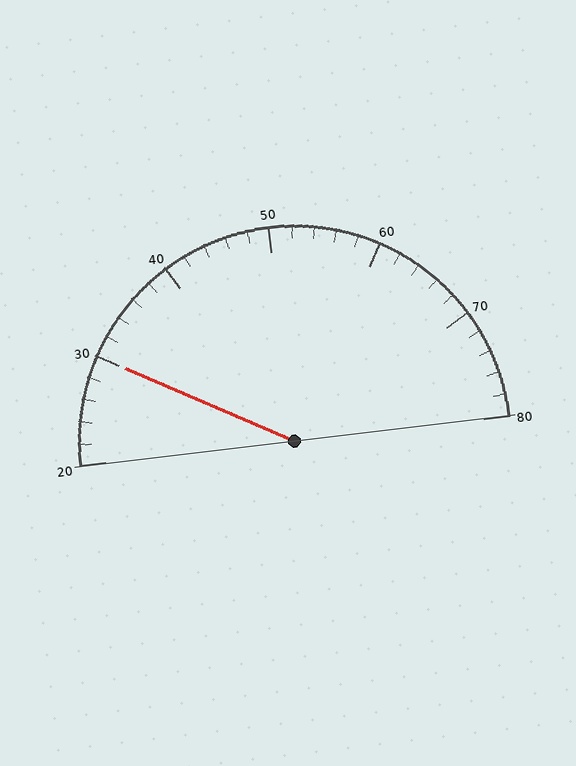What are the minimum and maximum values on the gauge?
The gauge ranges from 20 to 80.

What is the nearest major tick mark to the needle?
The nearest major tick mark is 30.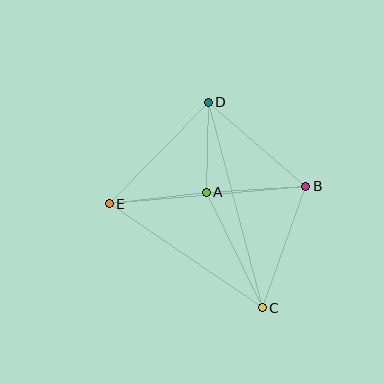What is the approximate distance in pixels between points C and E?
The distance between C and E is approximately 185 pixels.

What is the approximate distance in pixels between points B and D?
The distance between B and D is approximately 129 pixels.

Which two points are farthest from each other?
Points C and D are farthest from each other.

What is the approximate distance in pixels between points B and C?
The distance between B and C is approximately 129 pixels.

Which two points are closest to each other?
Points A and D are closest to each other.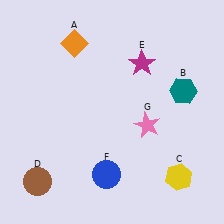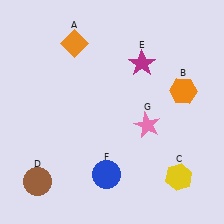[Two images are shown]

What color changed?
The hexagon (B) changed from teal in Image 1 to orange in Image 2.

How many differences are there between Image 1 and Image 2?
There is 1 difference between the two images.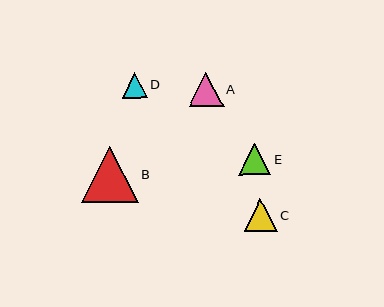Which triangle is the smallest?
Triangle D is the smallest with a size of approximately 25 pixels.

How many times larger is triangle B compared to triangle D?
Triangle B is approximately 2.2 times the size of triangle D.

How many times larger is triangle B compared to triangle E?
Triangle B is approximately 1.8 times the size of triangle E.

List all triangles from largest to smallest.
From largest to smallest: B, A, C, E, D.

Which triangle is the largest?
Triangle B is the largest with a size of approximately 56 pixels.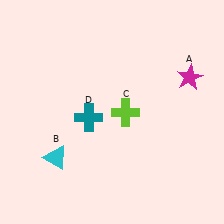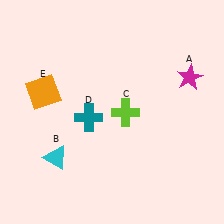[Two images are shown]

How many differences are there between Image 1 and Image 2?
There is 1 difference between the two images.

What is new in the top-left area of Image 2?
An orange square (E) was added in the top-left area of Image 2.